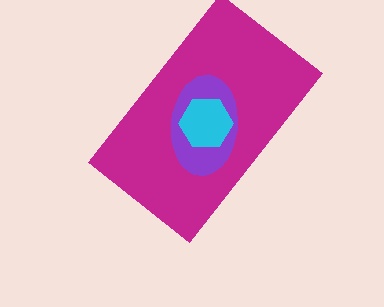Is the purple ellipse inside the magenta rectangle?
Yes.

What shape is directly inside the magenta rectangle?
The purple ellipse.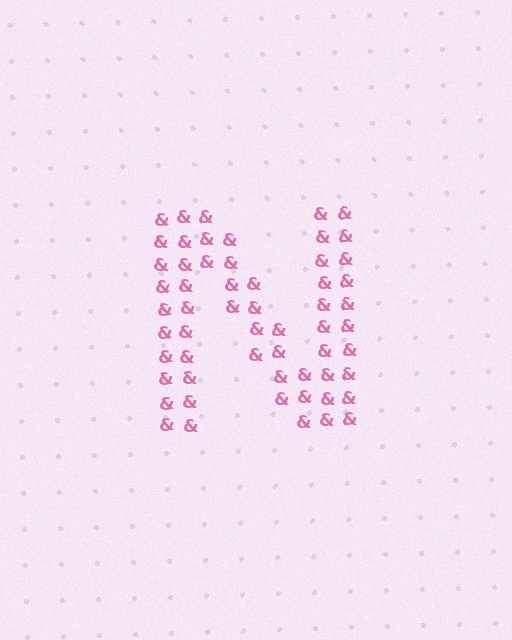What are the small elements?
The small elements are ampersands.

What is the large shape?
The large shape is the letter N.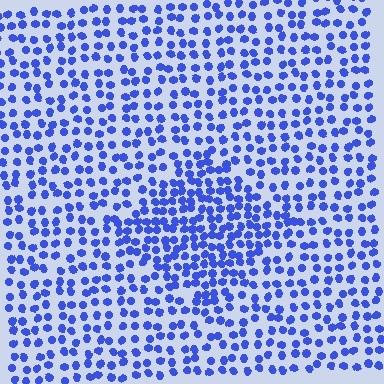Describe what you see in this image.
The image contains small blue elements arranged at two different densities. A diamond-shaped region is visible where the elements are more densely packed than the surrounding area.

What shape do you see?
I see a diamond.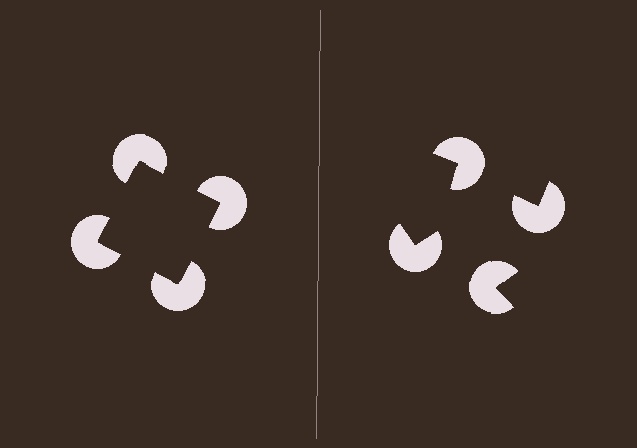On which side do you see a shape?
An illusory square appears on the left side. On the right side the wedge cuts are rotated, so no coherent shape forms.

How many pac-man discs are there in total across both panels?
8 — 4 on each side.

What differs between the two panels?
The pac-man discs are positioned identically on both sides; only the wedge orientations differ. On the left they align to a square; on the right they are misaligned.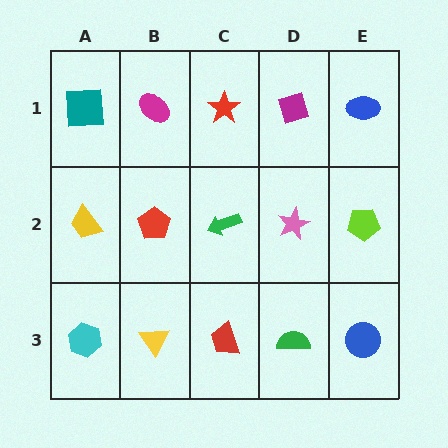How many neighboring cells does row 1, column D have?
3.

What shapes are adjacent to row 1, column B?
A red pentagon (row 2, column B), a teal square (row 1, column A), a red star (row 1, column C).